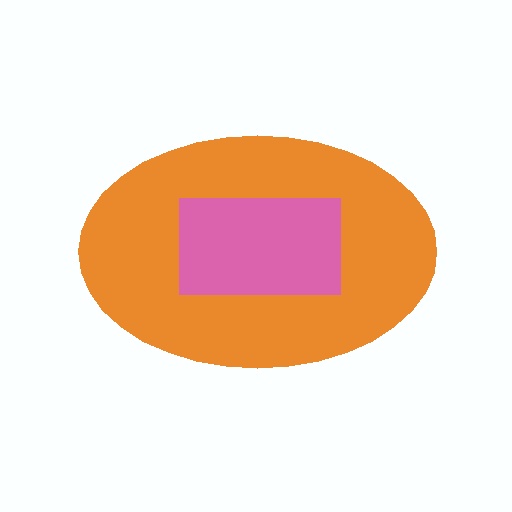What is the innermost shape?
The pink rectangle.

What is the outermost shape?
The orange ellipse.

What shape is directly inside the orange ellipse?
The pink rectangle.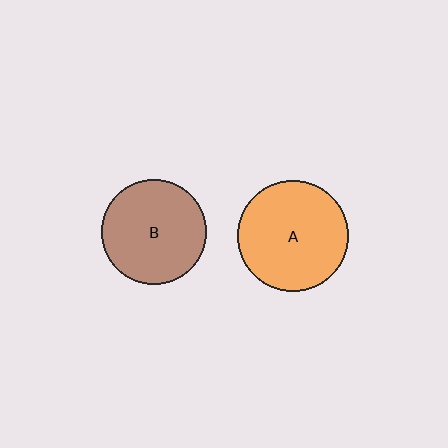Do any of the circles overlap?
No, none of the circles overlap.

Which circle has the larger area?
Circle A (orange).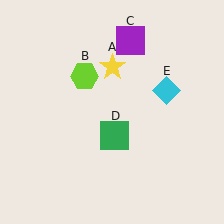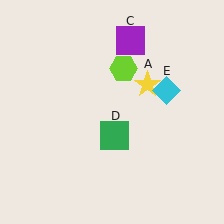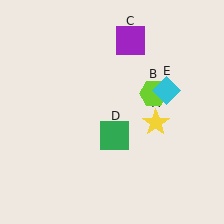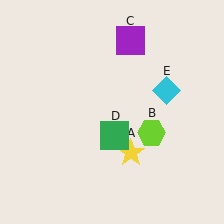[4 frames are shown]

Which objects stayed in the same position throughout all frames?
Purple square (object C) and green square (object D) and cyan diamond (object E) remained stationary.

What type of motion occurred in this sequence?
The yellow star (object A), lime hexagon (object B) rotated clockwise around the center of the scene.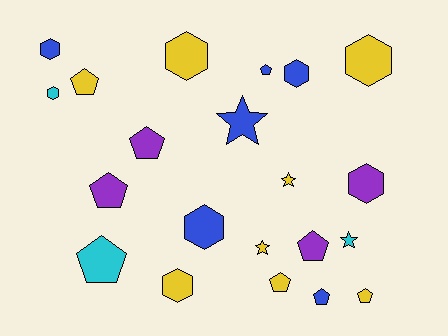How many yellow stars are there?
There are 2 yellow stars.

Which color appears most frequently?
Yellow, with 8 objects.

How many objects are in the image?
There are 21 objects.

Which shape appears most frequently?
Pentagon, with 9 objects.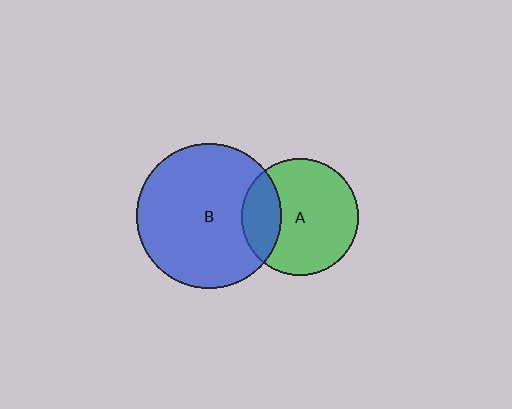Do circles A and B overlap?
Yes.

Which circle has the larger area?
Circle B (blue).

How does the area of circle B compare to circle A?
Approximately 1.5 times.